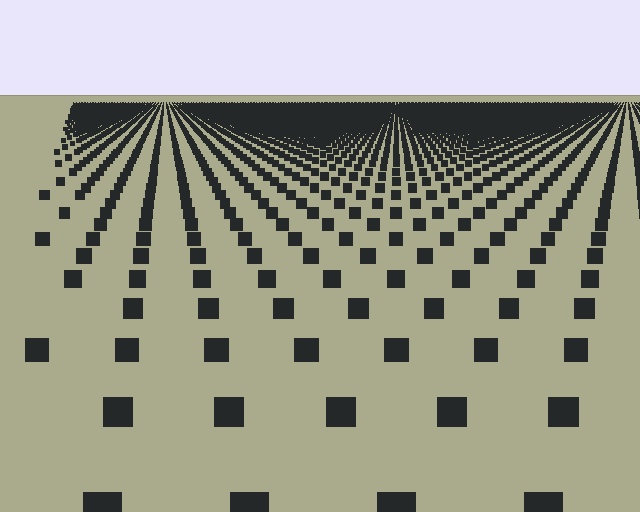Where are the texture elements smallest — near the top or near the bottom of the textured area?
Near the top.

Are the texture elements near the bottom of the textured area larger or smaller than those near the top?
Larger. Near the bottom, elements are closer to the viewer and appear at a bigger on-screen size.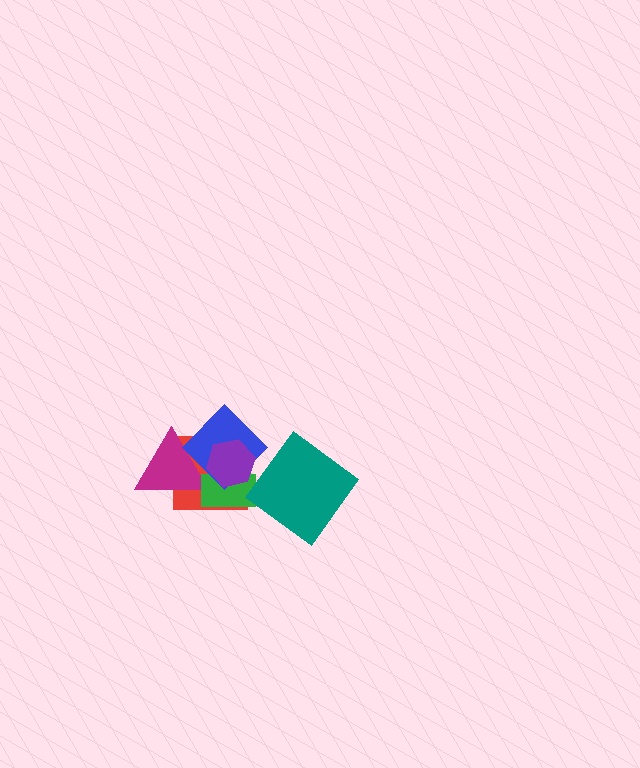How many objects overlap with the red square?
4 objects overlap with the red square.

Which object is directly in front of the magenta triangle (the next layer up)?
The green rectangle is directly in front of the magenta triangle.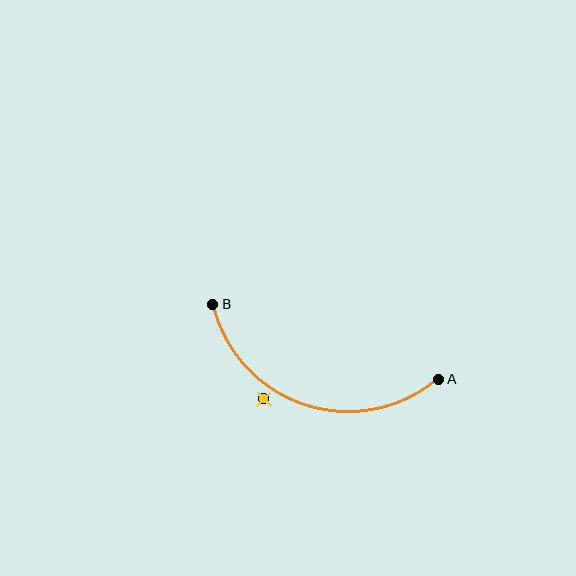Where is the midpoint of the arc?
The arc midpoint is the point on the curve farthest from the straight line joining A and B. It sits below that line.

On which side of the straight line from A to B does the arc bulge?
The arc bulges below the straight line connecting A and B.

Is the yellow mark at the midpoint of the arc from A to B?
No — the yellow mark does not lie on the arc at all. It sits slightly outside the curve.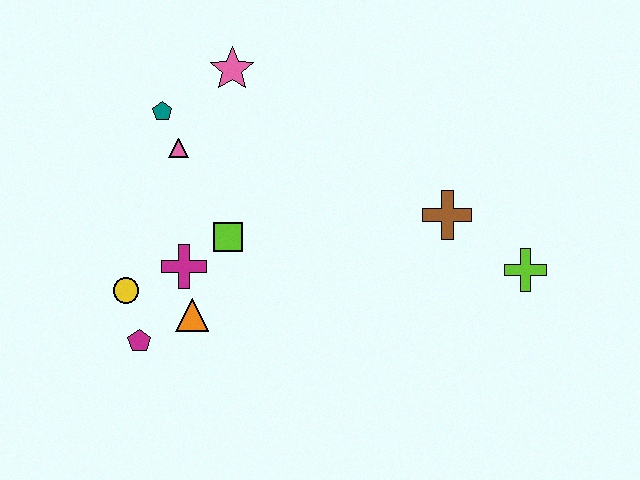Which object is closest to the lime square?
The magenta cross is closest to the lime square.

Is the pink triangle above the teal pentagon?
No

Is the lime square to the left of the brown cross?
Yes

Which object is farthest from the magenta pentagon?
The lime cross is farthest from the magenta pentagon.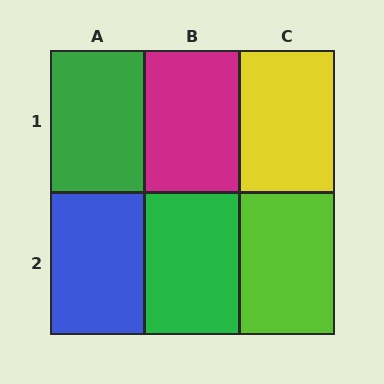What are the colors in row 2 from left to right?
Blue, green, lime.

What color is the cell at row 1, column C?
Yellow.